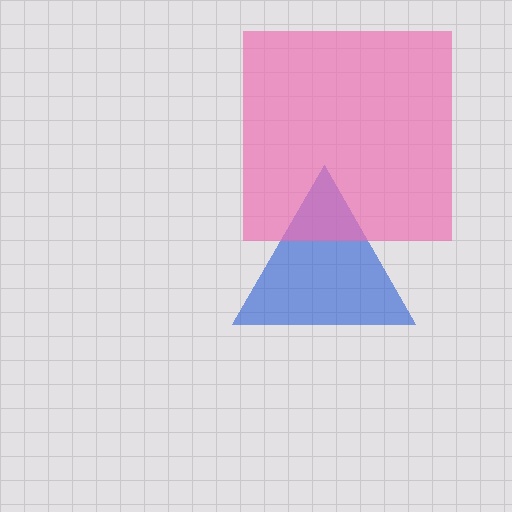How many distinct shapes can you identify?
There are 2 distinct shapes: a blue triangle, a pink square.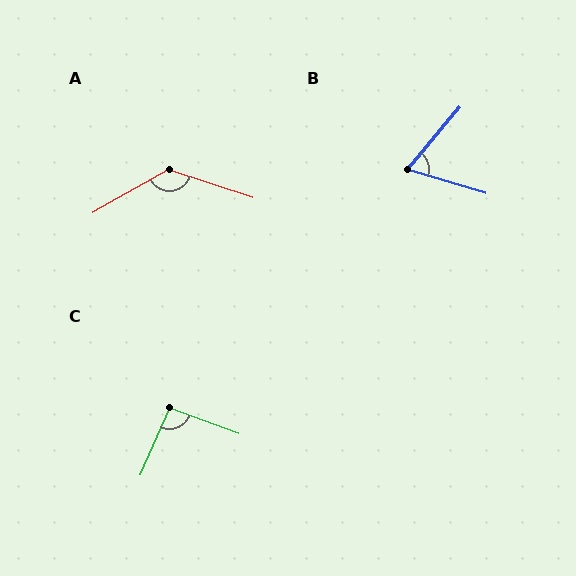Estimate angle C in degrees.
Approximately 93 degrees.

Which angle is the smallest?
B, at approximately 66 degrees.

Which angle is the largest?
A, at approximately 132 degrees.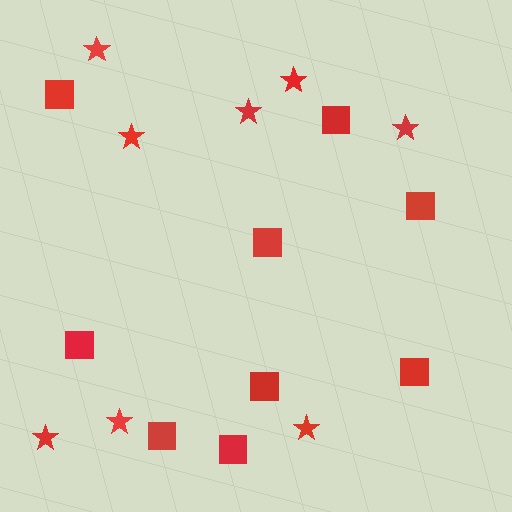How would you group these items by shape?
There are 2 groups: one group of squares (9) and one group of stars (8).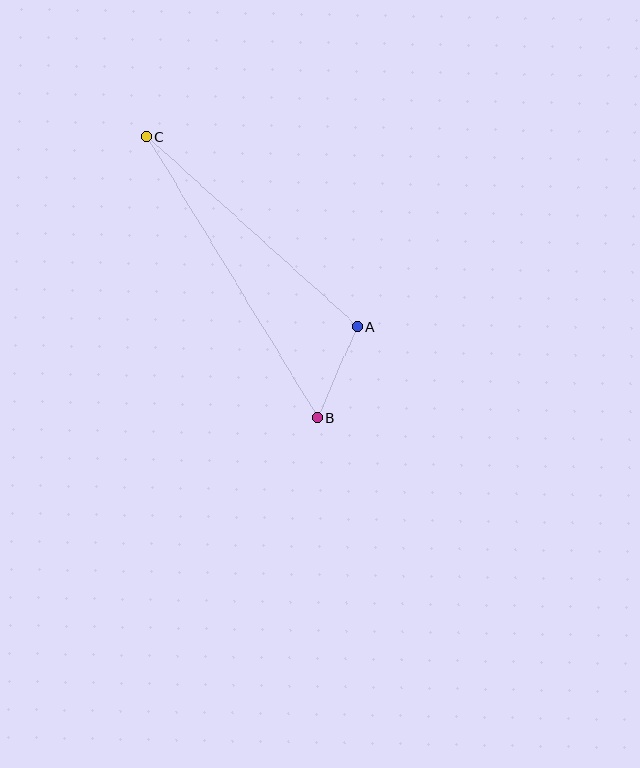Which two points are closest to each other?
Points A and B are closest to each other.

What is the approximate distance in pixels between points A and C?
The distance between A and C is approximately 284 pixels.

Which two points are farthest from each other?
Points B and C are farthest from each other.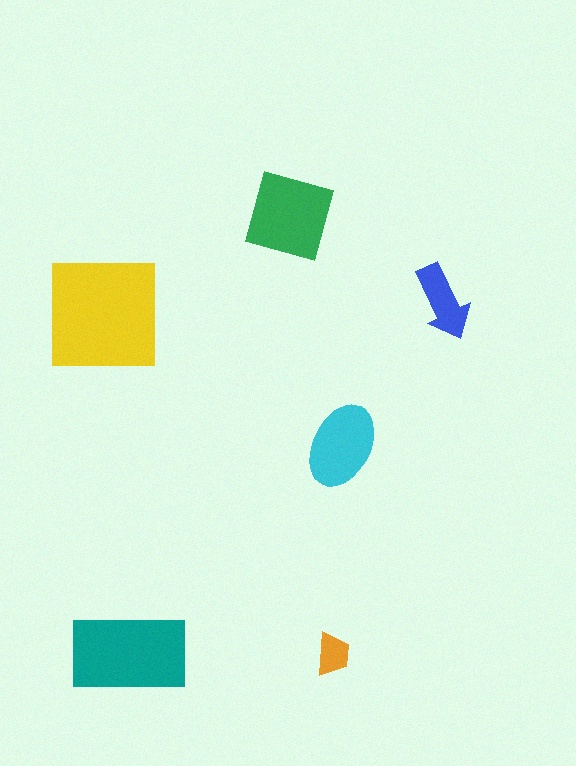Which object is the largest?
The yellow square.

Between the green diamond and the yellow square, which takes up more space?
The yellow square.